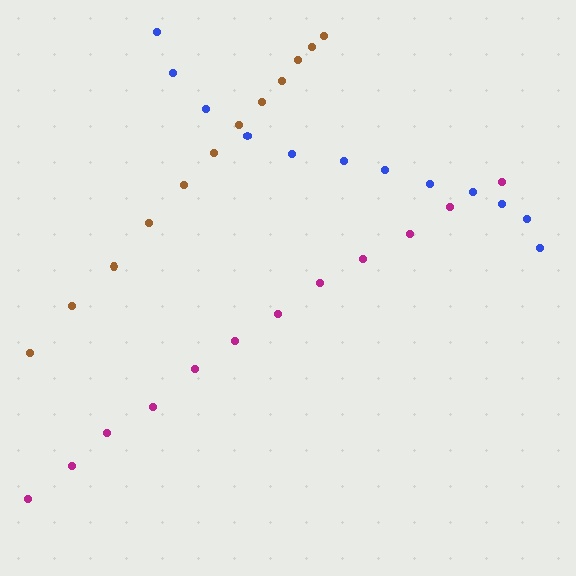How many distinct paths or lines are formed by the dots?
There are 3 distinct paths.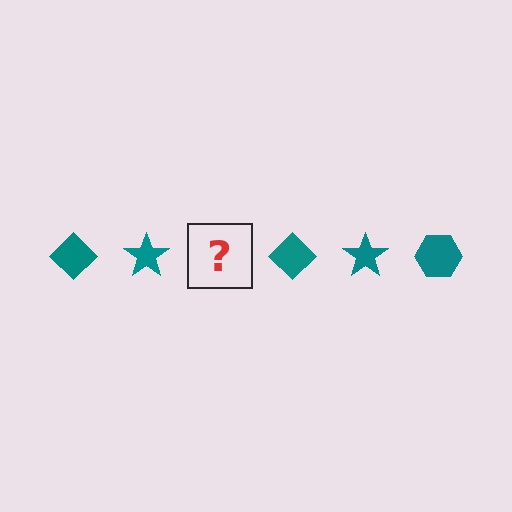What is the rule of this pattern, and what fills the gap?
The rule is that the pattern cycles through diamond, star, hexagon shapes in teal. The gap should be filled with a teal hexagon.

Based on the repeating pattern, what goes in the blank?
The blank should be a teal hexagon.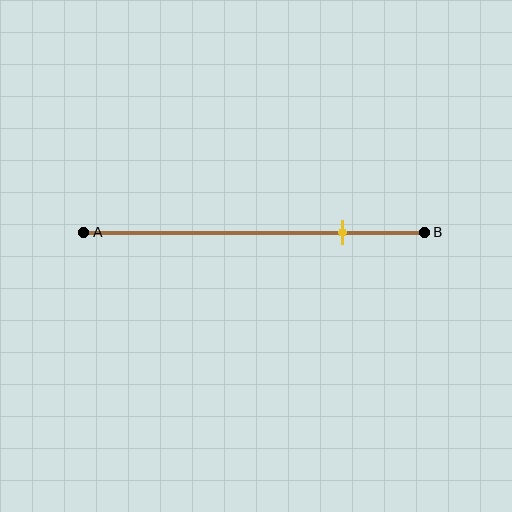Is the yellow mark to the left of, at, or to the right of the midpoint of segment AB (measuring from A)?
The yellow mark is to the right of the midpoint of segment AB.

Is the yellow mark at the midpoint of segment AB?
No, the mark is at about 75% from A, not at the 50% midpoint.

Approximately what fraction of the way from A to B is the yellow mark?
The yellow mark is approximately 75% of the way from A to B.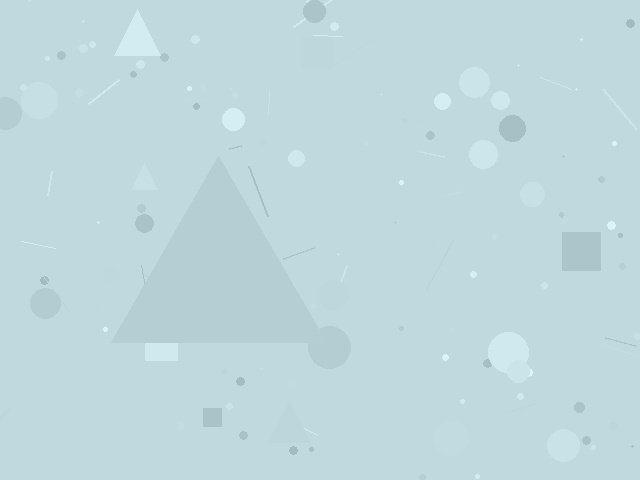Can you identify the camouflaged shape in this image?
The camouflaged shape is a triangle.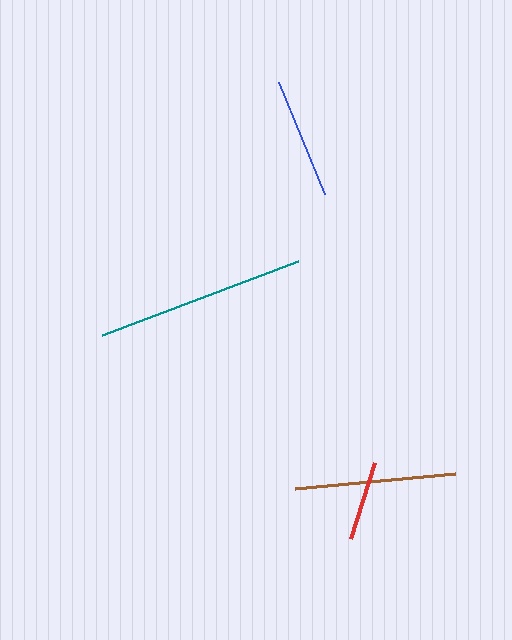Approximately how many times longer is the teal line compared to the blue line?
The teal line is approximately 1.7 times the length of the blue line.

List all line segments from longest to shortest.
From longest to shortest: teal, brown, blue, red.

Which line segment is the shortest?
The red line is the shortest at approximately 80 pixels.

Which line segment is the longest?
The teal line is the longest at approximately 210 pixels.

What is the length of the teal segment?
The teal segment is approximately 210 pixels long.